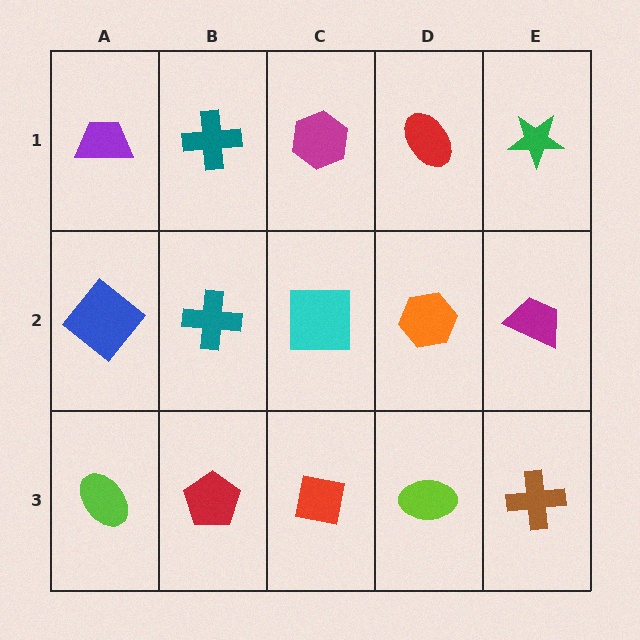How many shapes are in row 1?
5 shapes.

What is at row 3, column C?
A red square.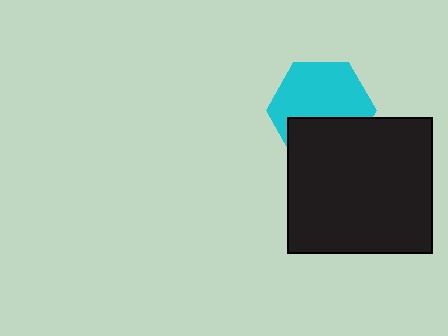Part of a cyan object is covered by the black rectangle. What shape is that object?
It is a hexagon.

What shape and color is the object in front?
The object in front is a black rectangle.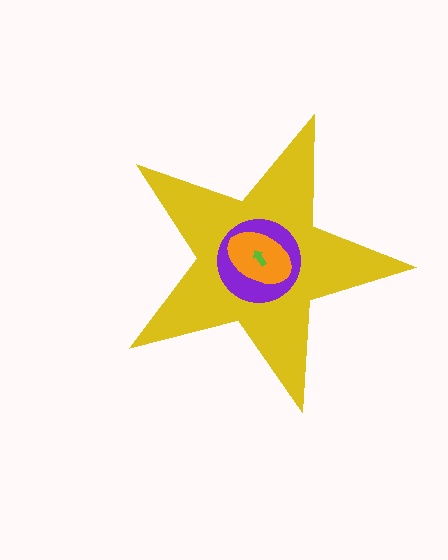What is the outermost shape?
The yellow star.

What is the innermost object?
The lime arrow.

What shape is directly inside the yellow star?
The purple circle.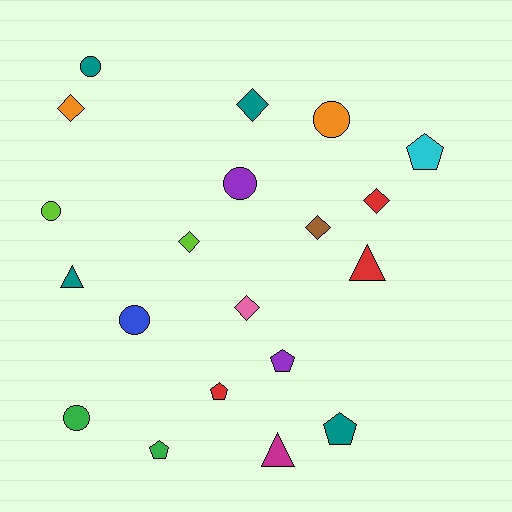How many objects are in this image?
There are 20 objects.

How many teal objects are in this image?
There are 4 teal objects.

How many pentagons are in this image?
There are 5 pentagons.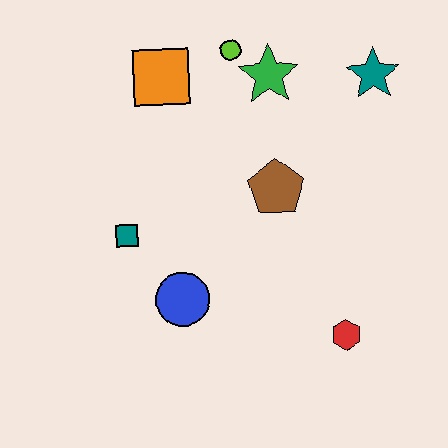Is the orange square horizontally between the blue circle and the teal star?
No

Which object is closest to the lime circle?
The green star is closest to the lime circle.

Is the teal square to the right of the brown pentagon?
No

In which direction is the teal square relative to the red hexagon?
The teal square is to the left of the red hexagon.